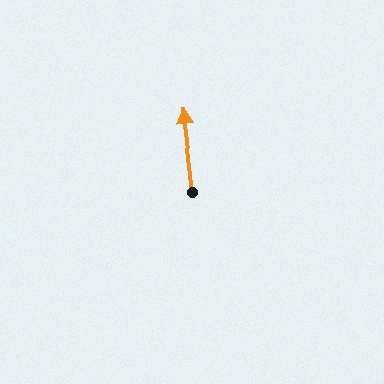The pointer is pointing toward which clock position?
Roughly 12 o'clock.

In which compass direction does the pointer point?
North.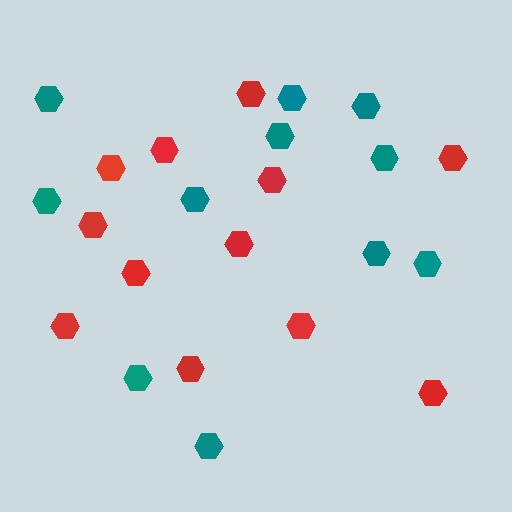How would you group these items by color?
There are 2 groups: one group of red hexagons (12) and one group of teal hexagons (11).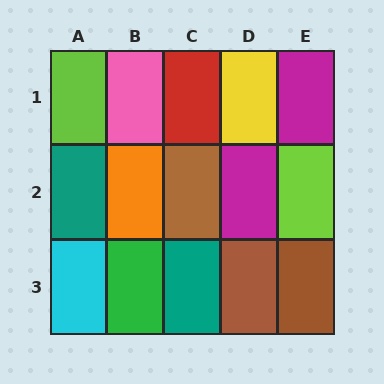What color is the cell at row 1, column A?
Lime.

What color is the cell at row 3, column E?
Brown.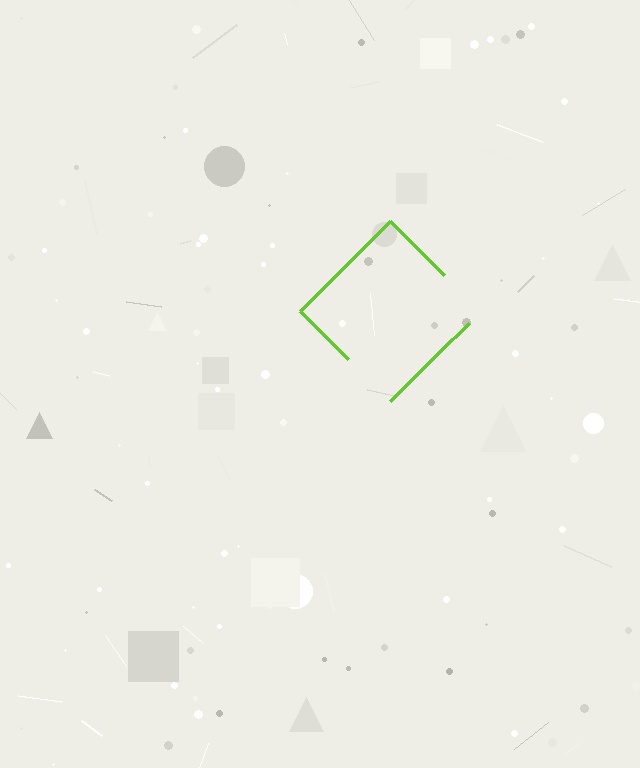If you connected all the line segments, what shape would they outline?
They would outline a diamond.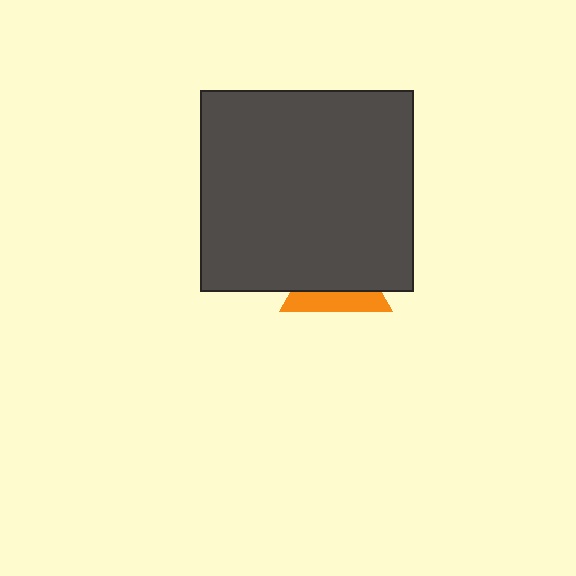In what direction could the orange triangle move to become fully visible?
The orange triangle could move down. That would shift it out from behind the dark gray rectangle entirely.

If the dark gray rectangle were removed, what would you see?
You would see the complete orange triangle.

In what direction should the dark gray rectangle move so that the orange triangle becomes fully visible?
The dark gray rectangle should move up. That is the shortest direction to clear the overlap and leave the orange triangle fully visible.